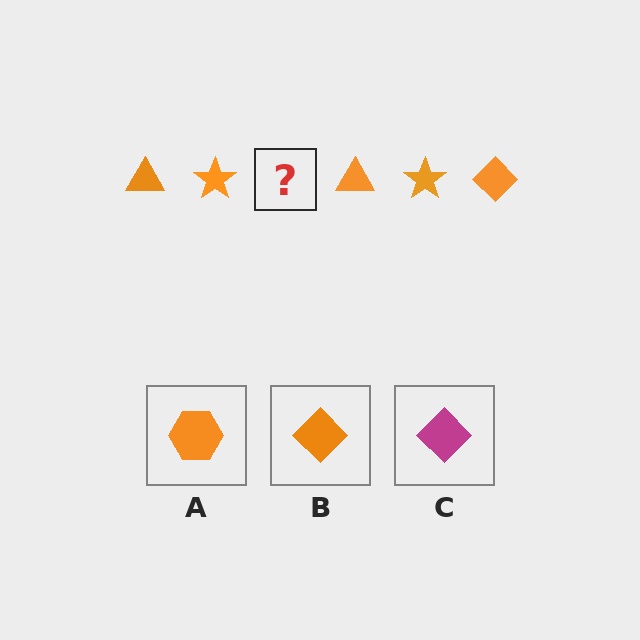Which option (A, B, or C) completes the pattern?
B.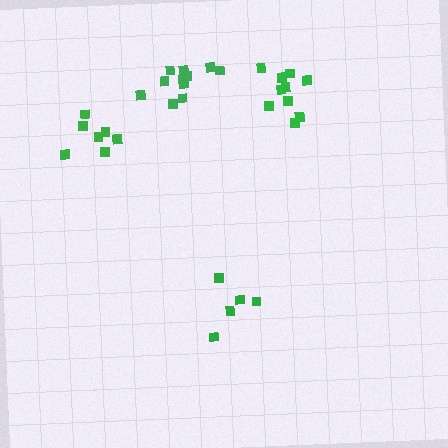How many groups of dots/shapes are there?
There are 4 groups.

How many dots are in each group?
Group 1: 11 dots, Group 2: 5 dots, Group 3: 10 dots, Group 4: 7 dots (33 total).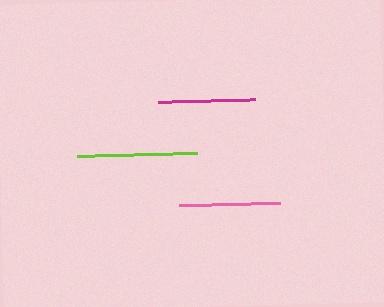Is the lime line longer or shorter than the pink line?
The lime line is longer than the pink line.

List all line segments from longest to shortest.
From longest to shortest: lime, pink, magenta.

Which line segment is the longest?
The lime line is the longest at approximately 120 pixels.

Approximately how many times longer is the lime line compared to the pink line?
The lime line is approximately 1.2 times the length of the pink line.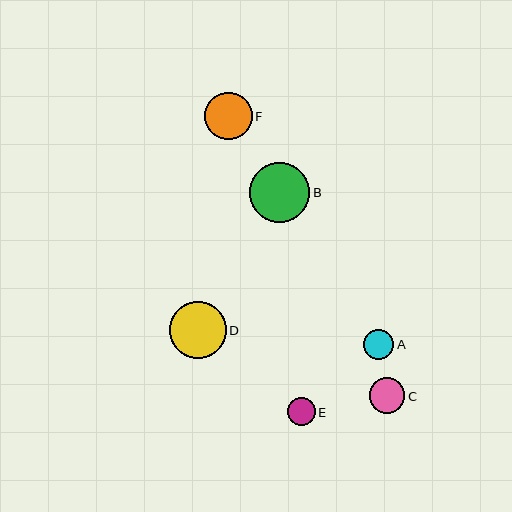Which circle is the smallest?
Circle E is the smallest with a size of approximately 28 pixels.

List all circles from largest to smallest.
From largest to smallest: B, D, F, C, A, E.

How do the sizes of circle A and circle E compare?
Circle A and circle E are approximately the same size.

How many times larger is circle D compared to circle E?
Circle D is approximately 2.0 times the size of circle E.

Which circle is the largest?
Circle B is the largest with a size of approximately 60 pixels.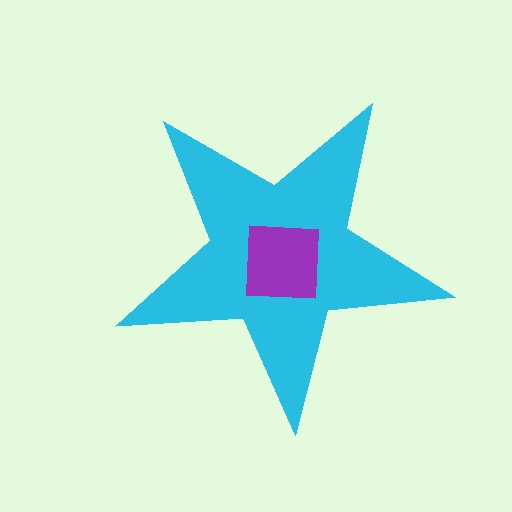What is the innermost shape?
The purple square.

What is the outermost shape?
The cyan star.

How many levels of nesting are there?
2.